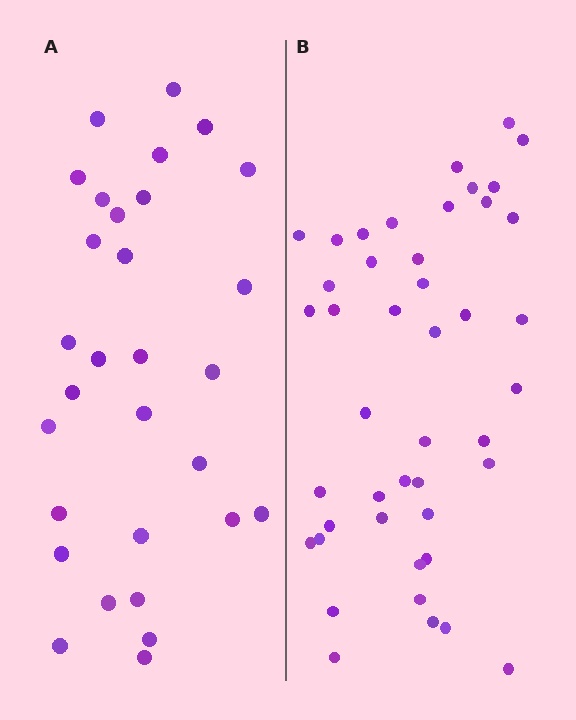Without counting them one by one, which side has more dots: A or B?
Region B (the right region) has more dots.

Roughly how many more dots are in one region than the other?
Region B has approximately 15 more dots than region A.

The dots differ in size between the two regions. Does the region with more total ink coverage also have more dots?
No. Region A has more total ink coverage because its dots are larger, but region B actually contains more individual dots. Total area can be misleading — the number of items is what matters here.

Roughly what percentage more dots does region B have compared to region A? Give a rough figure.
About 45% more.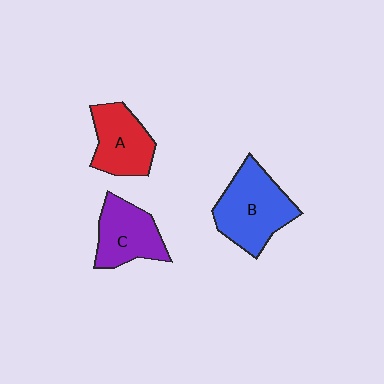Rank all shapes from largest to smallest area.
From largest to smallest: B (blue), C (purple), A (red).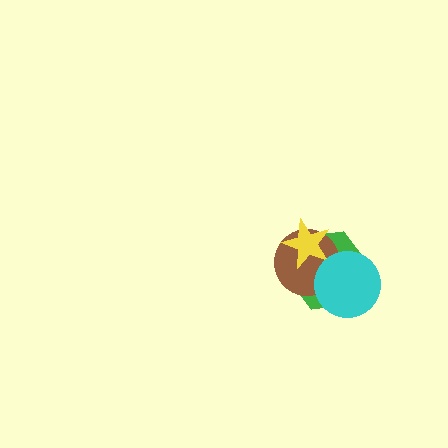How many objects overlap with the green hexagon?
3 objects overlap with the green hexagon.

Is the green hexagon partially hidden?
Yes, it is partially covered by another shape.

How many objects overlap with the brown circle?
3 objects overlap with the brown circle.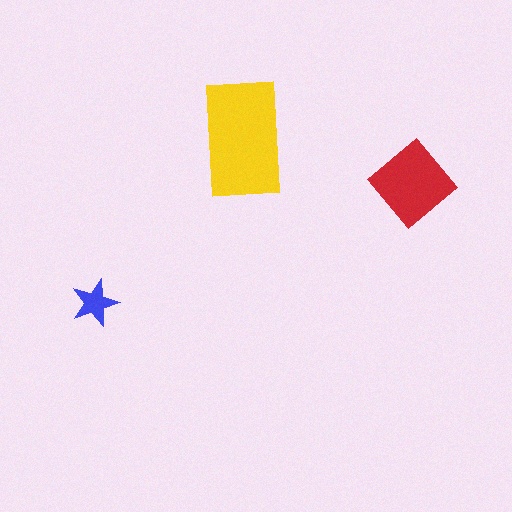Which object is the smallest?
The blue star.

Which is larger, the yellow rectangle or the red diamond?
The yellow rectangle.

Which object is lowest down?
The blue star is bottommost.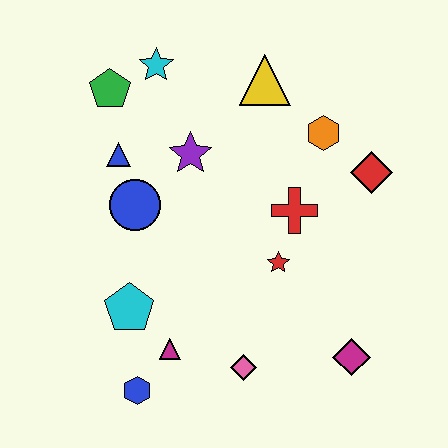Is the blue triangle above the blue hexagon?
Yes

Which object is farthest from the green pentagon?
The magenta diamond is farthest from the green pentagon.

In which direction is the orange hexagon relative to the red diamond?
The orange hexagon is to the left of the red diamond.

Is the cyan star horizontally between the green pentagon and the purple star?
Yes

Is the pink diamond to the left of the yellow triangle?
Yes